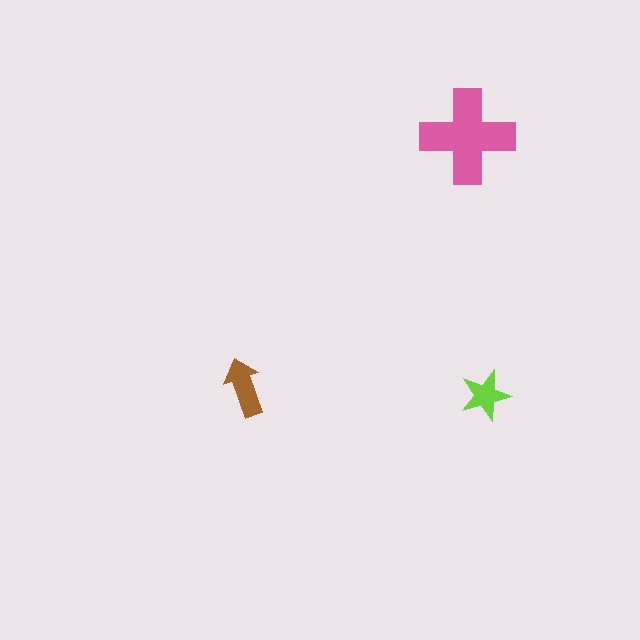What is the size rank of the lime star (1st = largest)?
3rd.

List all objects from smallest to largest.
The lime star, the brown arrow, the pink cross.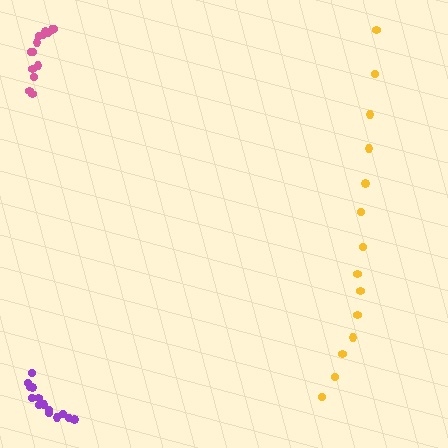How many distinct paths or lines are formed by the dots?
There are 3 distinct paths.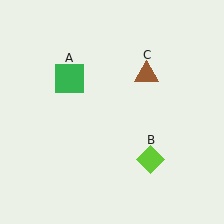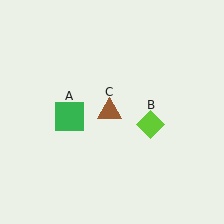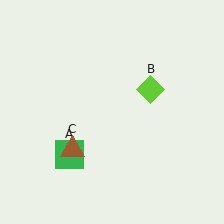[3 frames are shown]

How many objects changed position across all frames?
3 objects changed position: green square (object A), lime diamond (object B), brown triangle (object C).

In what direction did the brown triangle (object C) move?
The brown triangle (object C) moved down and to the left.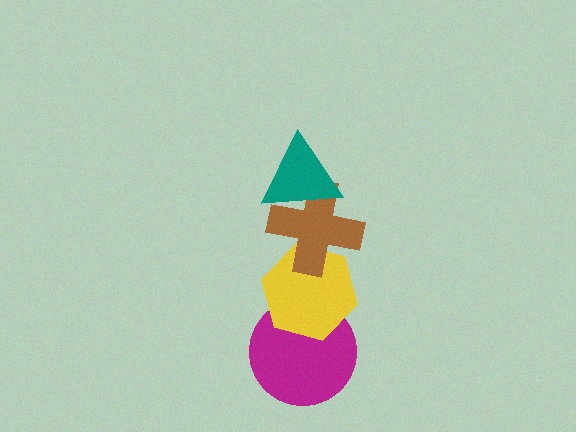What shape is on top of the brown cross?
The teal triangle is on top of the brown cross.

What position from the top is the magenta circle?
The magenta circle is 4th from the top.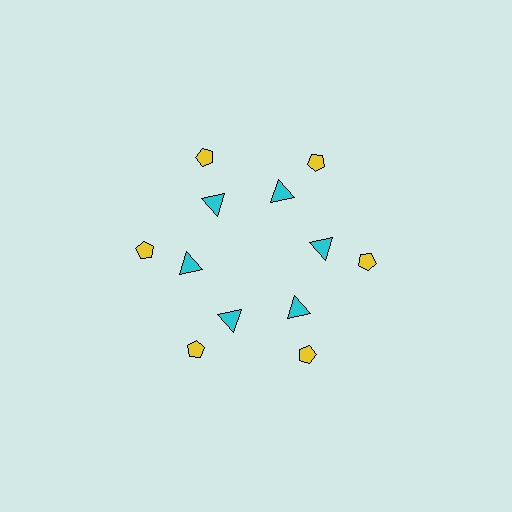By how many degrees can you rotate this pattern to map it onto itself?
The pattern maps onto itself every 60 degrees of rotation.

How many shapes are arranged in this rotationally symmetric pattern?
There are 12 shapes, arranged in 6 groups of 2.